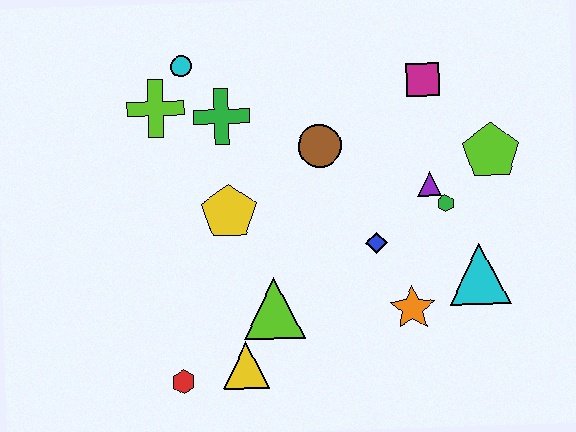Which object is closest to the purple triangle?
The green hexagon is closest to the purple triangle.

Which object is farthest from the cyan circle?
The cyan triangle is farthest from the cyan circle.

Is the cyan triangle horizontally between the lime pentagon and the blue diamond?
Yes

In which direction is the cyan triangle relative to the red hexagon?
The cyan triangle is to the right of the red hexagon.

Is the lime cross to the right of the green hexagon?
No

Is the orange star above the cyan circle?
No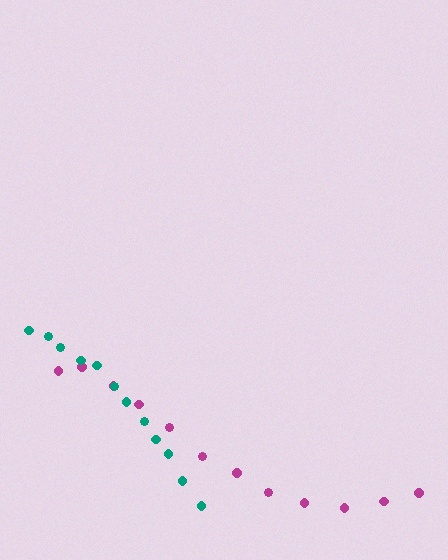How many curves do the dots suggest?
There are 2 distinct paths.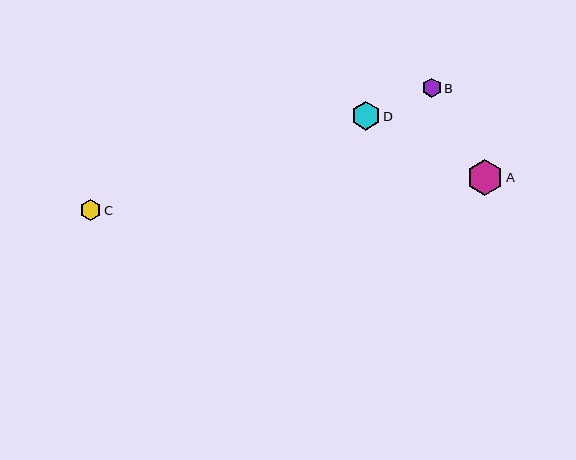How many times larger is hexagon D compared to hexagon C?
Hexagon D is approximately 1.4 times the size of hexagon C.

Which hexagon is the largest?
Hexagon A is the largest with a size of approximately 35 pixels.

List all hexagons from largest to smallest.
From largest to smallest: A, D, C, B.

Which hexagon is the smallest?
Hexagon B is the smallest with a size of approximately 19 pixels.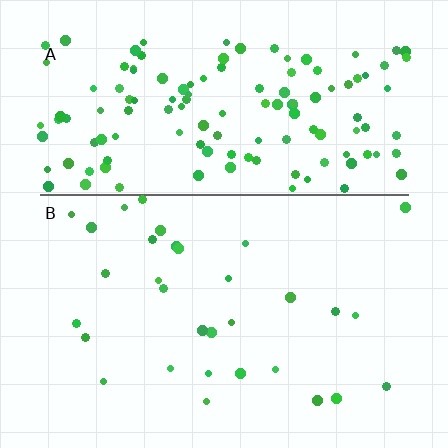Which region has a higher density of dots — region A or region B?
A (the top).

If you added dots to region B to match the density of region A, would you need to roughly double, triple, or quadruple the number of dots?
Approximately quadruple.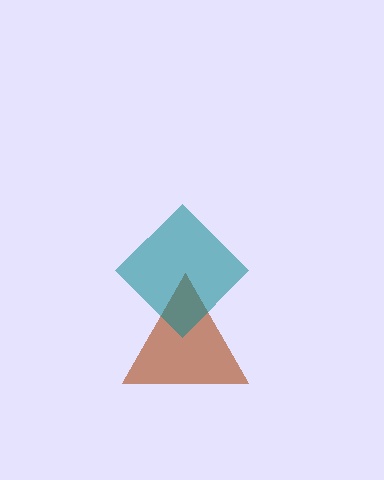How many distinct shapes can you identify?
There are 2 distinct shapes: a brown triangle, a teal diamond.